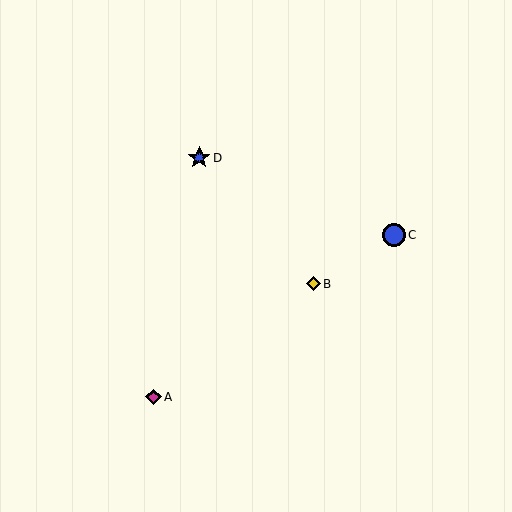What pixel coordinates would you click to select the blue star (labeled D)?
Click at (199, 158) to select the blue star D.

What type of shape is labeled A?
Shape A is a magenta diamond.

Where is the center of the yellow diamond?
The center of the yellow diamond is at (313, 284).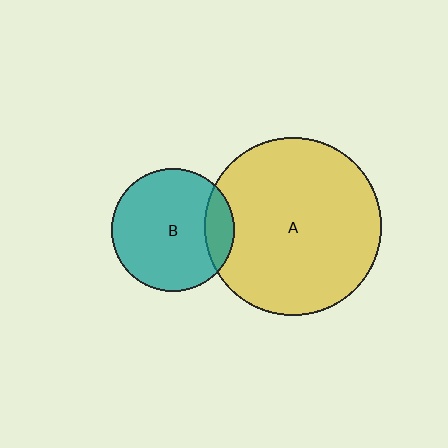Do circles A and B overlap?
Yes.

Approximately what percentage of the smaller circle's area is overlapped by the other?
Approximately 15%.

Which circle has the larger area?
Circle A (yellow).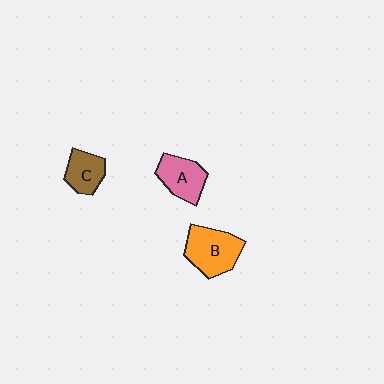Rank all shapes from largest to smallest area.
From largest to smallest: B (orange), A (pink), C (brown).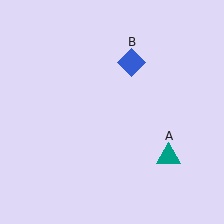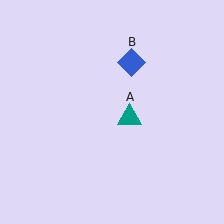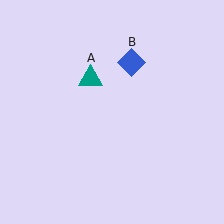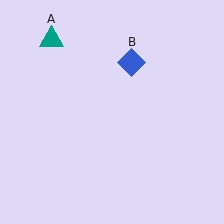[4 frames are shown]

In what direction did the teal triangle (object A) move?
The teal triangle (object A) moved up and to the left.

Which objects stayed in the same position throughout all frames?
Blue diamond (object B) remained stationary.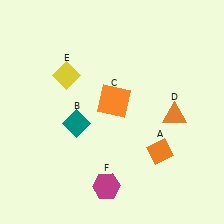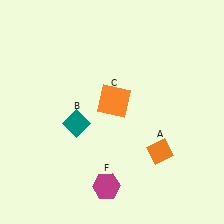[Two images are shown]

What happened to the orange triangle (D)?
The orange triangle (D) was removed in Image 2. It was in the bottom-right area of Image 1.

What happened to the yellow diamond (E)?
The yellow diamond (E) was removed in Image 2. It was in the top-left area of Image 1.